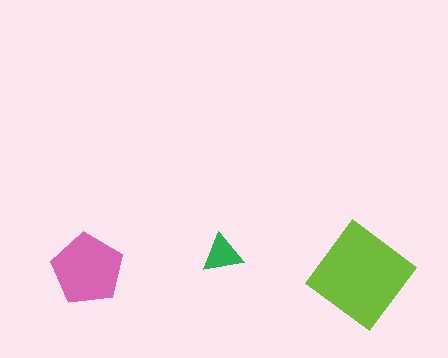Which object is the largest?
The lime diamond.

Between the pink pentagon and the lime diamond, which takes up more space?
The lime diamond.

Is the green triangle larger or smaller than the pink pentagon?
Smaller.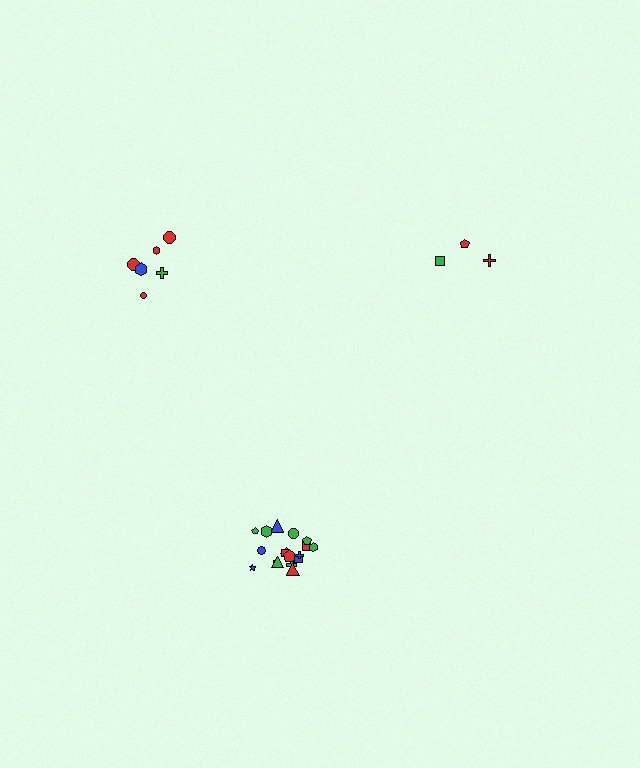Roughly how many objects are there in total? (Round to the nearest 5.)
Roughly 25 objects in total.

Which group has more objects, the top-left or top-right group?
The top-left group.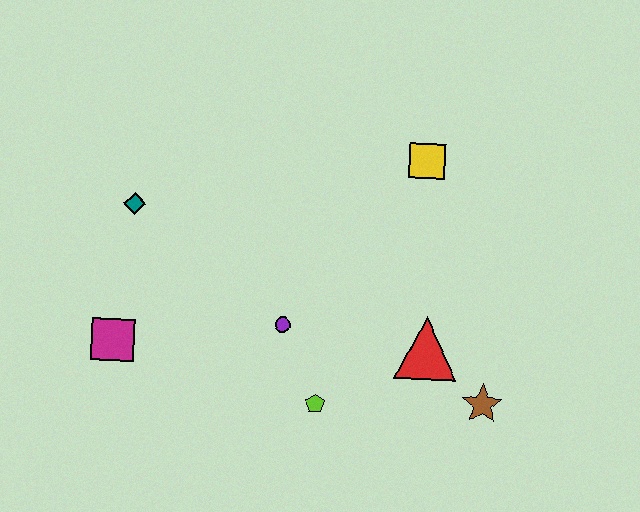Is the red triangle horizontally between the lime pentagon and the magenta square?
No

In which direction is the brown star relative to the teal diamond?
The brown star is to the right of the teal diamond.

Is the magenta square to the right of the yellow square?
No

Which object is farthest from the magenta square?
The brown star is farthest from the magenta square.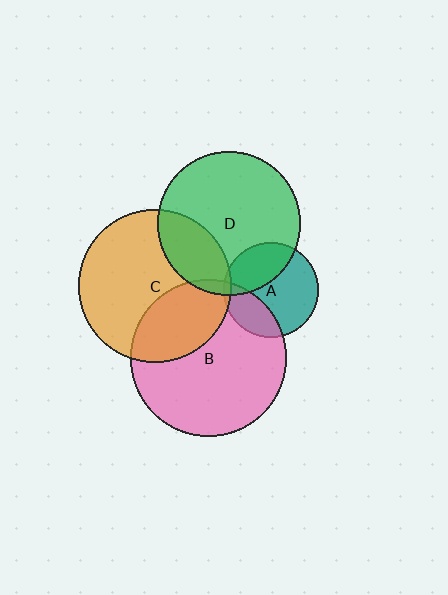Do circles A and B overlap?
Yes.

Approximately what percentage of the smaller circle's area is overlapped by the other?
Approximately 25%.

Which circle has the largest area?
Circle B (pink).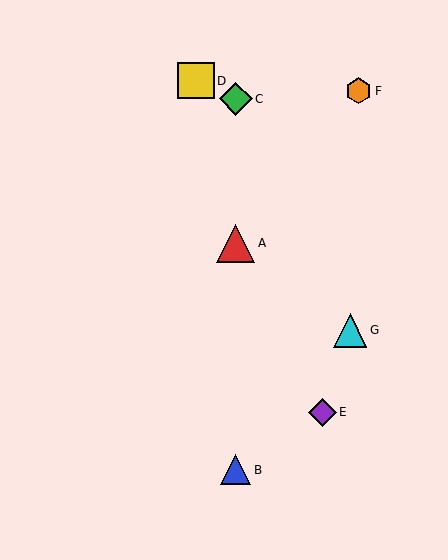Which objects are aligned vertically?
Objects A, B, C are aligned vertically.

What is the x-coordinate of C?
Object C is at x≈236.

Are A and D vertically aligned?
No, A is at x≈236 and D is at x≈196.